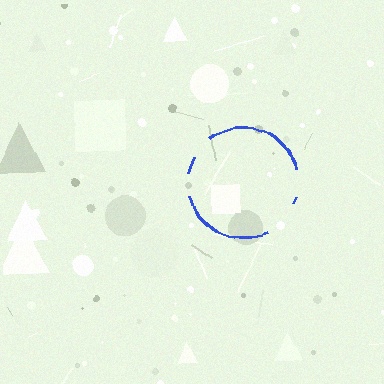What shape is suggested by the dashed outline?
The dashed outline suggests a circle.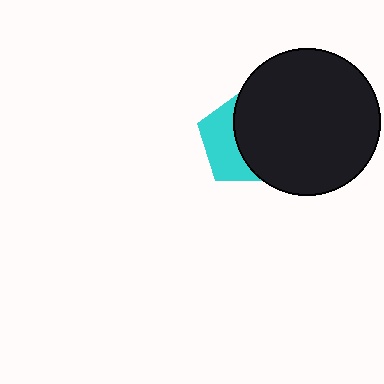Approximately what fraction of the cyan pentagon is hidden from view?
Roughly 59% of the cyan pentagon is hidden behind the black circle.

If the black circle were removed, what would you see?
You would see the complete cyan pentagon.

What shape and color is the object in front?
The object in front is a black circle.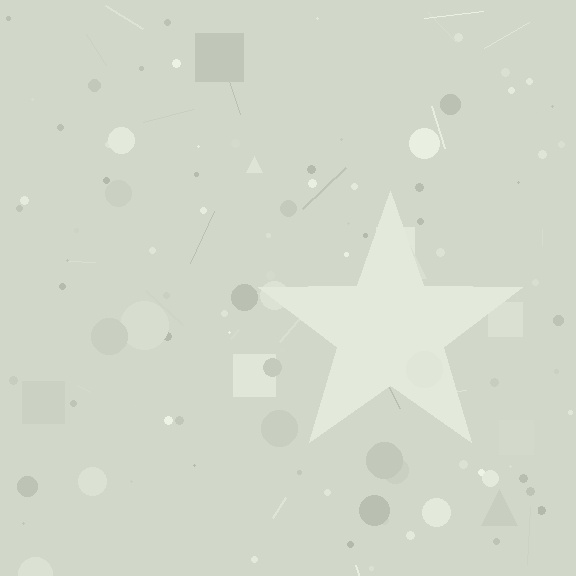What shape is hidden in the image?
A star is hidden in the image.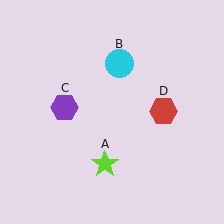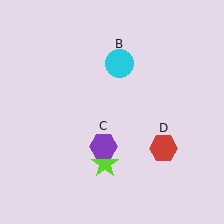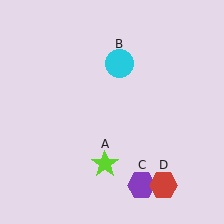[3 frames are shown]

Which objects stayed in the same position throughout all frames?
Lime star (object A) and cyan circle (object B) remained stationary.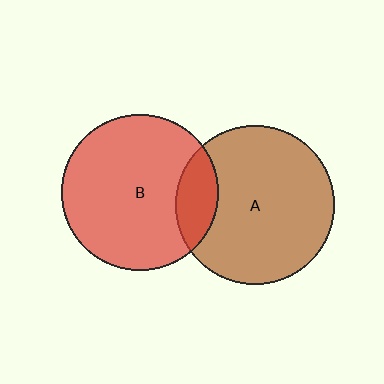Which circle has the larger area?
Circle A (brown).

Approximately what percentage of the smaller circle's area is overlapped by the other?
Approximately 15%.